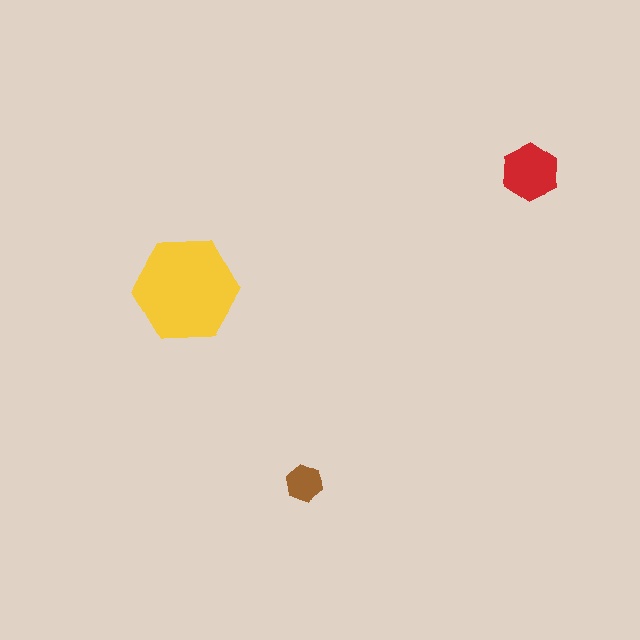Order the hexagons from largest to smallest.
the yellow one, the red one, the brown one.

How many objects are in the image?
There are 3 objects in the image.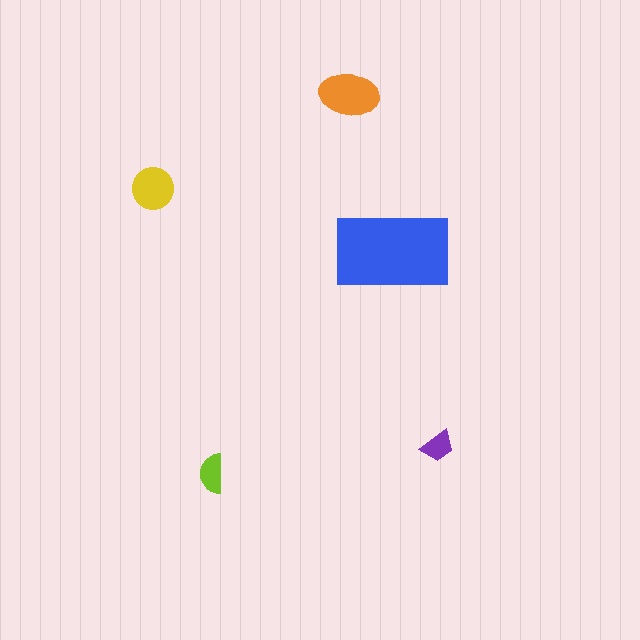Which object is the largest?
The blue rectangle.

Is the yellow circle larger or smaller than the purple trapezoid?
Larger.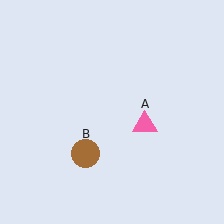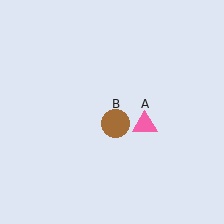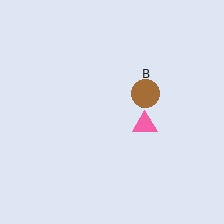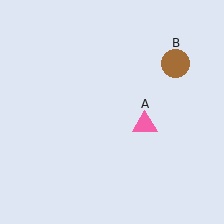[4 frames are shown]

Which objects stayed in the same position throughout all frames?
Pink triangle (object A) remained stationary.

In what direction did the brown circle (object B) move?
The brown circle (object B) moved up and to the right.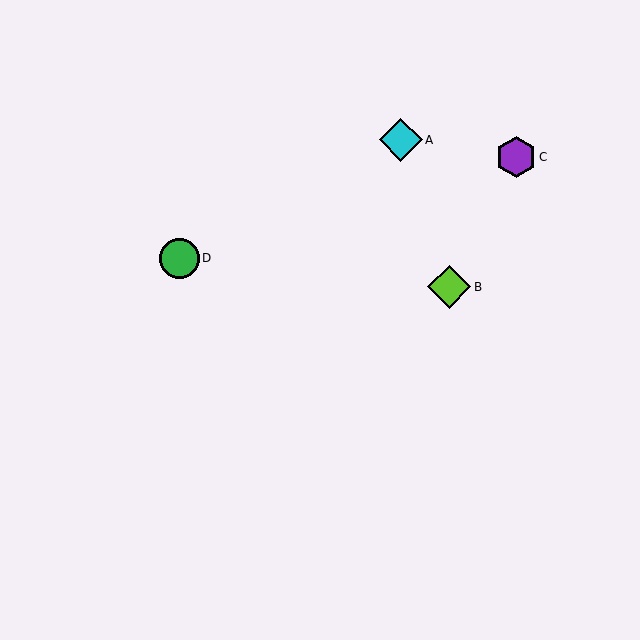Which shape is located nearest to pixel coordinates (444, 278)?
The lime diamond (labeled B) at (449, 287) is nearest to that location.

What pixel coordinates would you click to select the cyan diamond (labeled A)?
Click at (401, 140) to select the cyan diamond A.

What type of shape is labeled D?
Shape D is a green circle.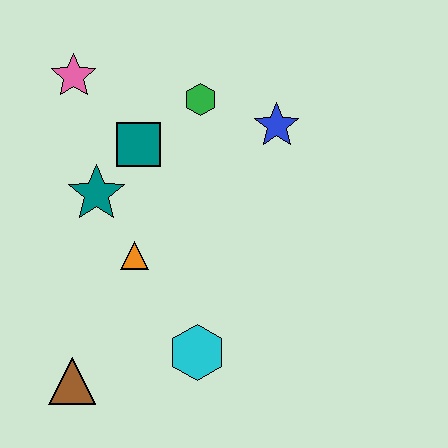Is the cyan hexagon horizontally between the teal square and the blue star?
Yes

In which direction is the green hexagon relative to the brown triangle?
The green hexagon is above the brown triangle.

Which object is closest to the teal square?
The teal star is closest to the teal square.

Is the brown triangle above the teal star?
No